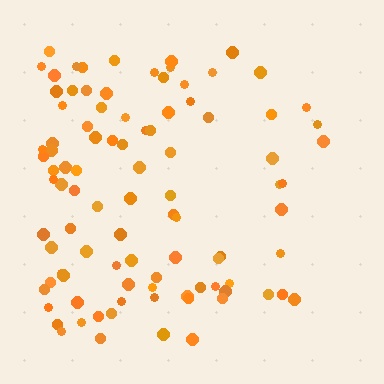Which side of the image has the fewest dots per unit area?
The right.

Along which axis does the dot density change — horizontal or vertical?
Horizontal.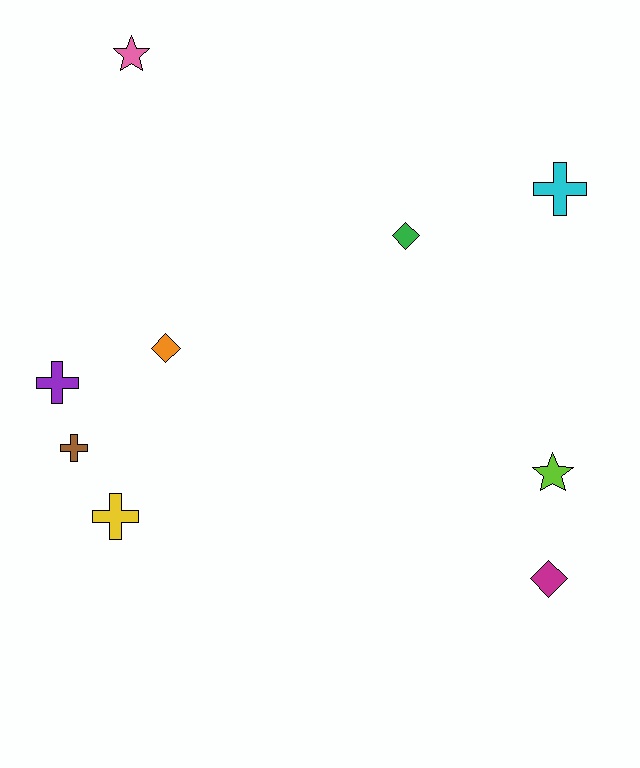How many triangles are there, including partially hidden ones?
There are no triangles.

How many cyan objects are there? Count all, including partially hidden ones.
There is 1 cyan object.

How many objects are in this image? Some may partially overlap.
There are 9 objects.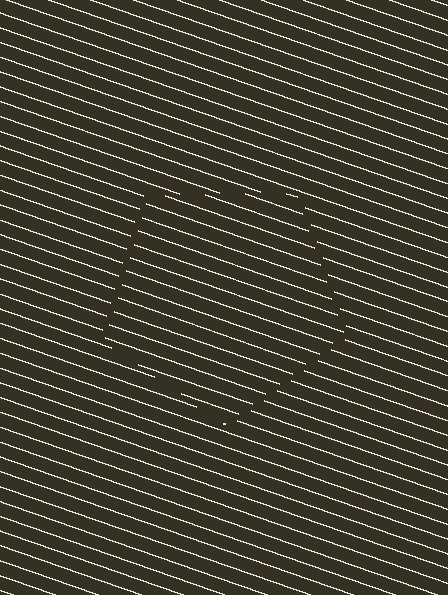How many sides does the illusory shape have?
5 sides — the line-ends trace a pentagon.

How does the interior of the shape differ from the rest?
The interior of the shape contains the same grating, shifted by half a period — the contour is defined by the phase discontinuity where line-ends from the inner and outer gratings abut.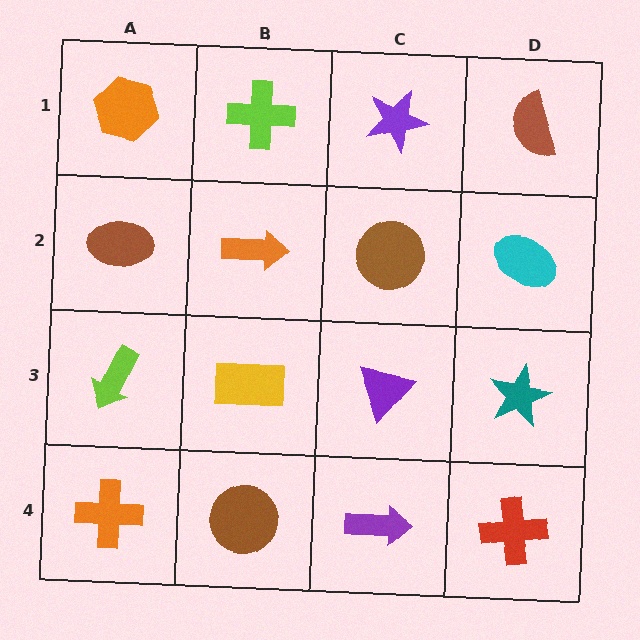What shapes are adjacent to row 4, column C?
A purple triangle (row 3, column C), a brown circle (row 4, column B), a red cross (row 4, column D).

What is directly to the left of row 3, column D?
A purple triangle.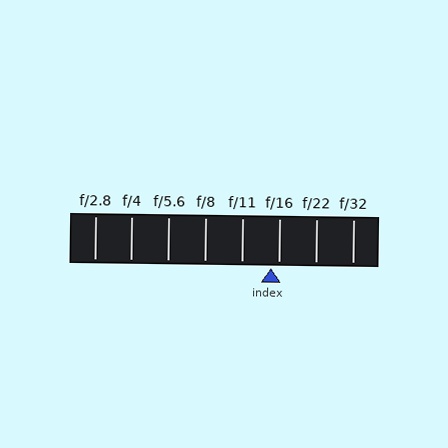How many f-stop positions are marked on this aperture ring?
There are 8 f-stop positions marked.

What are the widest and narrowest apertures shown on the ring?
The widest aperture shown is f/2.8 and the narrowest is f/32.